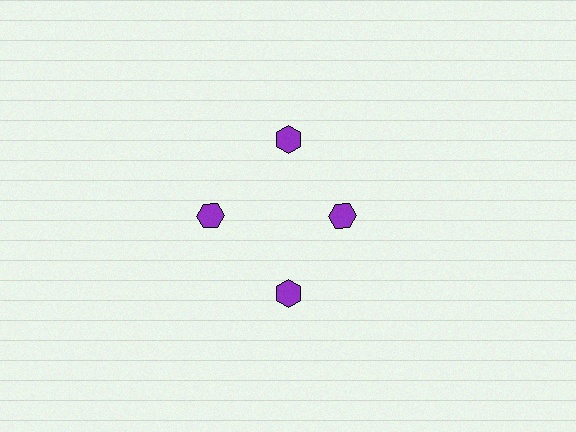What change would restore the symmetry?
The symmetry would be restored by moving it outward, back onto the ring so that all 4 hexagons sit at equal angles and equal distance from the center.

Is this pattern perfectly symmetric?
No. The 4 purple hexagons are arranged in a ring, but one element near the 3 o'clock position is pulled inward toward the center, breaking the 4-fold rotational symmetry.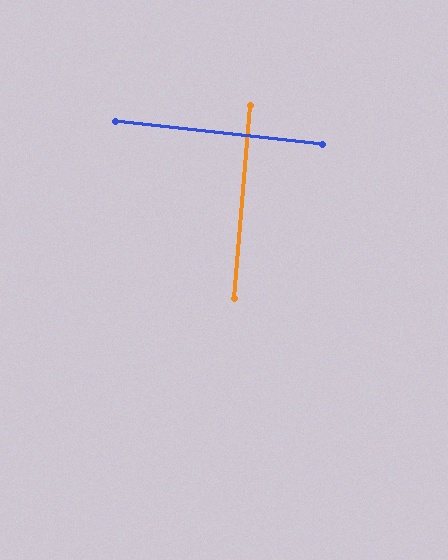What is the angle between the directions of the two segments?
Approximately 88 degrees.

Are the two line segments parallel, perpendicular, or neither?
Perpendicular — they meet at approximately 88°.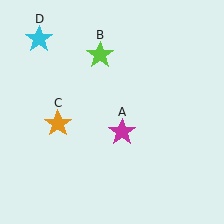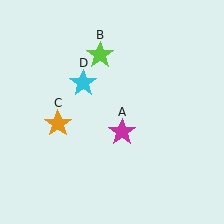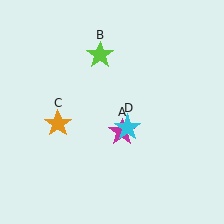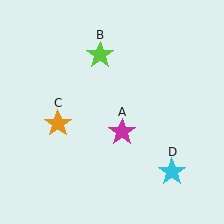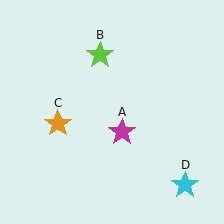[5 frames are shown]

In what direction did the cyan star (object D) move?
The cyan star (object D) moved down and to the right.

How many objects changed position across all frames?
1 object changed position: cyan star (object D).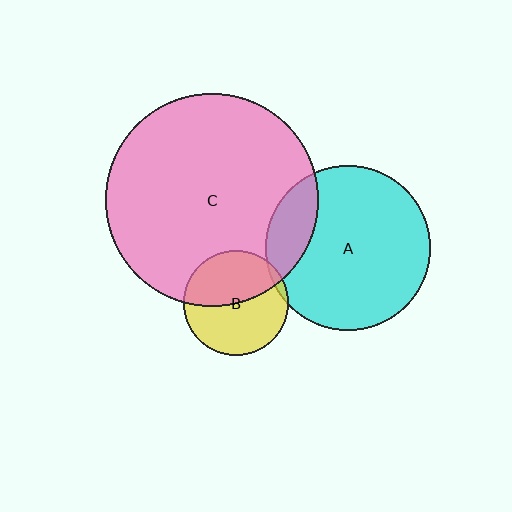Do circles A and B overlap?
Yes.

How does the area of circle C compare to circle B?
Approximately 4.1 times.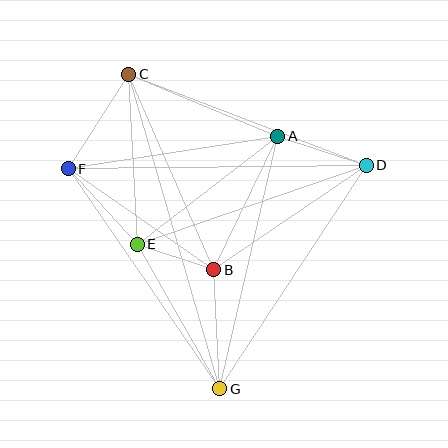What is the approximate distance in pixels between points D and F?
The distance between D and F is approximately 298 pixels.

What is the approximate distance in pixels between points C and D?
The distance between C and D is approximately 254 pixels.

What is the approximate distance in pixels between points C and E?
The distance between C and E is approximately 171 pixels.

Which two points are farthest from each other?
Points C and G are farthest from each other.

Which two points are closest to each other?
Points B and E are closest to each other.